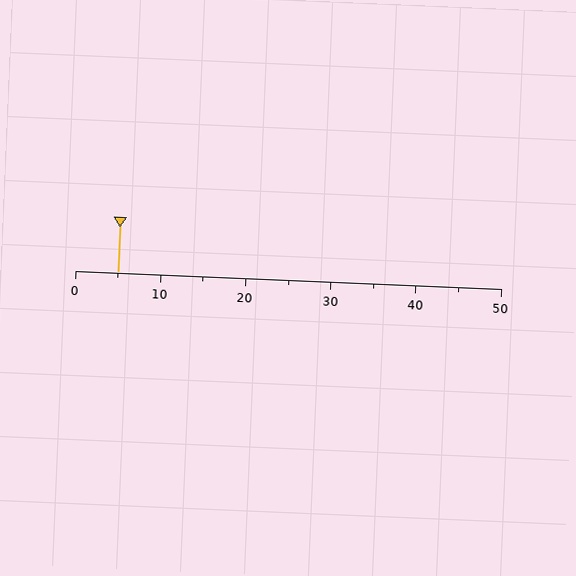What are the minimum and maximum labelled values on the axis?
The axis runs from 0 to 50.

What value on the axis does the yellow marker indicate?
The marker indicates approximately 5.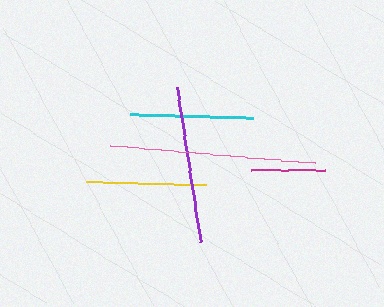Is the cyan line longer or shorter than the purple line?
The purple line is longer than the cyan line.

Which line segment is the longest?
The pink line is the longest at approximately 205 pixels.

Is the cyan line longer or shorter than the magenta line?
The cyan line is longer than the magenta line.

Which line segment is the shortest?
The magenta line is the shortest at approximately 74 pixels.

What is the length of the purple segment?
The purple segment is approximately 157 pixels long.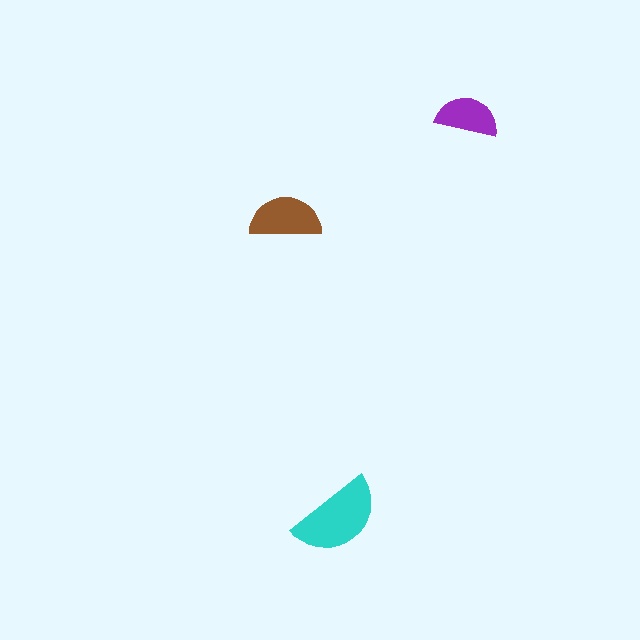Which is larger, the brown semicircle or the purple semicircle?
The brown one.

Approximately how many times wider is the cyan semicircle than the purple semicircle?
About 1.5 times wider.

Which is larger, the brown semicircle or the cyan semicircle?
The cyan one.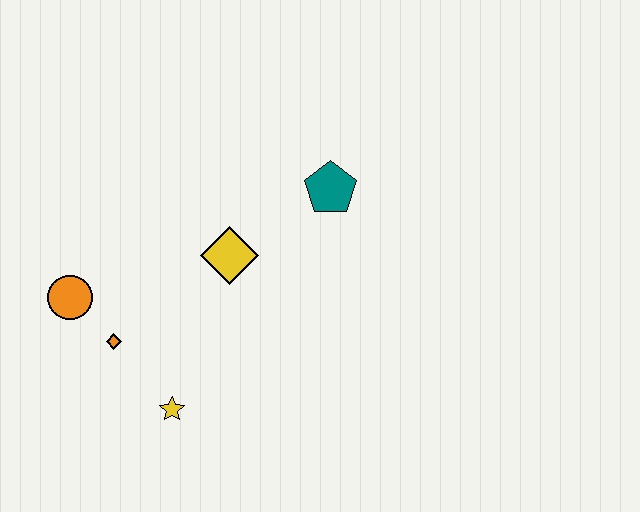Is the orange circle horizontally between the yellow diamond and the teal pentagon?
No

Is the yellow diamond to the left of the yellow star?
No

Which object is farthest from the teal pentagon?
The orange circle is farthest from the teal pentagon.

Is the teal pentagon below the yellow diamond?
No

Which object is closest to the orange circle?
The orange diamond is closest to the orange circle.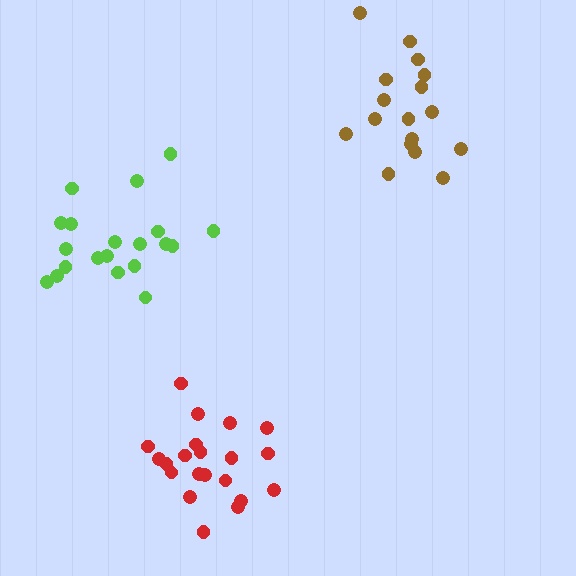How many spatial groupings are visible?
There are 3 spatial groupings.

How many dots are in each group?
Group 1: 20 dots, Group 2: 17 dots, Group 3: 21 dots (58 total).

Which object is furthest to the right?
The brown cluster is rightmost.